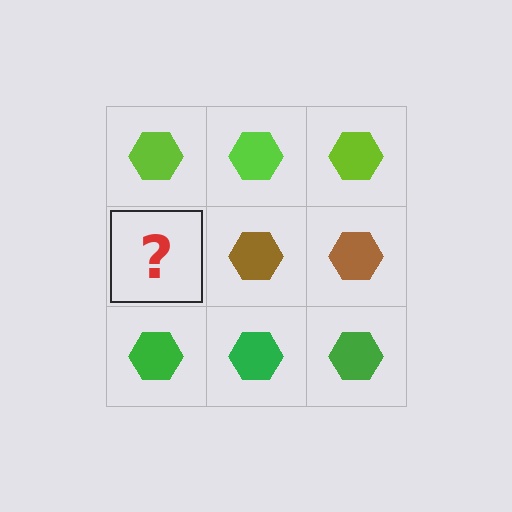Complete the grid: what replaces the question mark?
The question mark should be replaced with a brown hexagon.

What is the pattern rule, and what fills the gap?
The rule is that each row has a consistent color. The gap should be filled with a brown hexagon.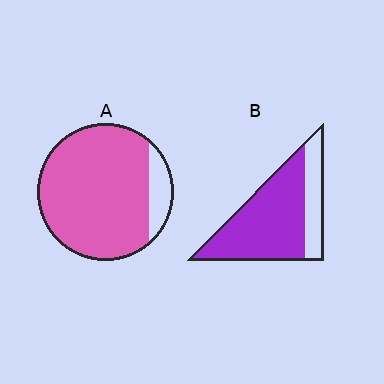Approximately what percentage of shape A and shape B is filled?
A is approximately 90% and B is approximately 75%.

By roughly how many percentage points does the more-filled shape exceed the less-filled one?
By roughly 15 percentage points (A over B).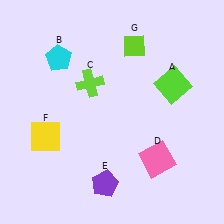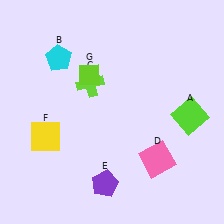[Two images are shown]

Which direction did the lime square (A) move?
The lime square (A) moved down.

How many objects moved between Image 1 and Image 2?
2 objects moved between the two images.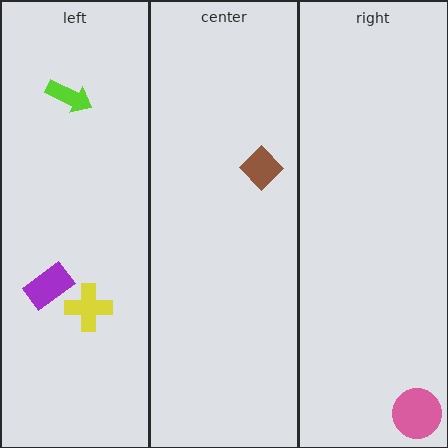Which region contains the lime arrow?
The left region.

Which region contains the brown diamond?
The center region.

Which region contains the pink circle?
The right region.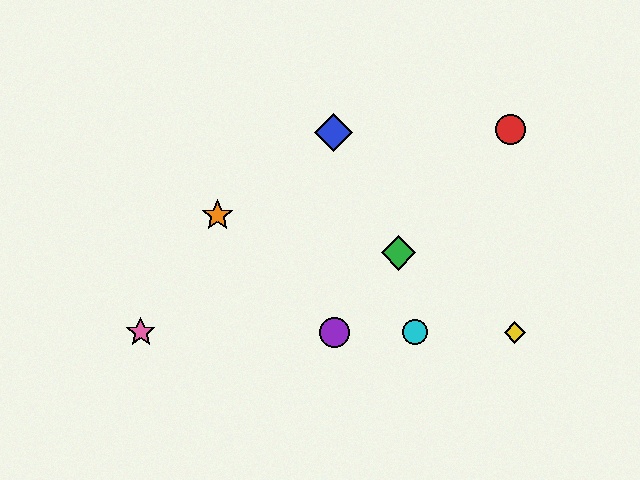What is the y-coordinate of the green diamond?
The green diamond is at y≈253.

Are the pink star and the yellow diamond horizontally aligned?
Yes, both are at y≈332.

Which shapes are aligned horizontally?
The yellow diamond, the purple circle, the cyan circle, the pink star are aligned horizontally.